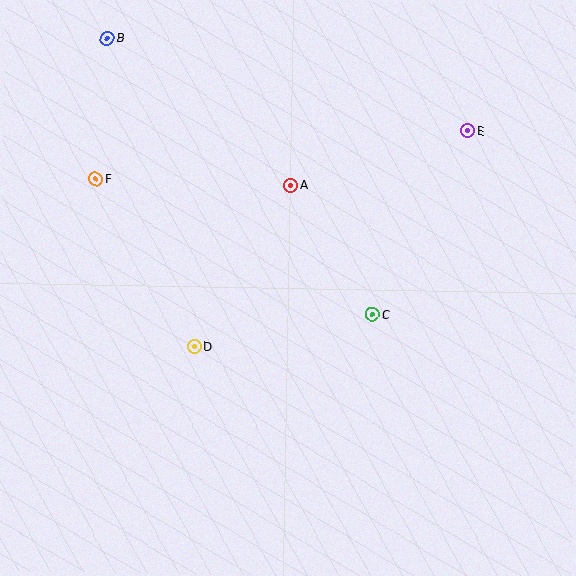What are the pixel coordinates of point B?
Point B is at (107, 38).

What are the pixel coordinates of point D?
Point D is at (194, 347).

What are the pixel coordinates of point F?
Point F is at (96, 179).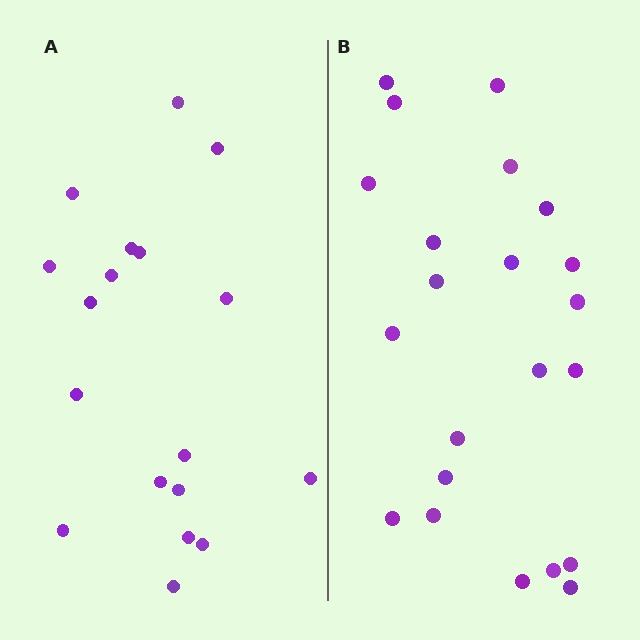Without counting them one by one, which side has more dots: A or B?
Region B (the right region) has more dots.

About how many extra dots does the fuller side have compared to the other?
Region B has about 4 more dots than region A.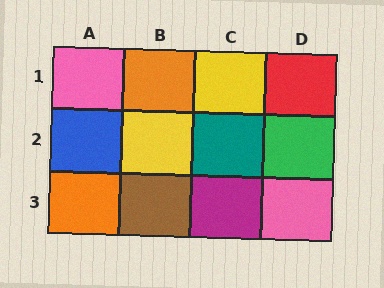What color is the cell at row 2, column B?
Yellow.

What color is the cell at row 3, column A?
Orange.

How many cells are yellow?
2 cells are yellow.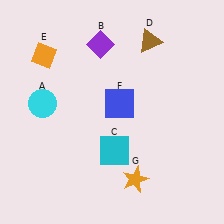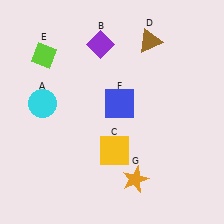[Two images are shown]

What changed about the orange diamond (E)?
In Image 1, E is orange. In Image 2, it changed to lime.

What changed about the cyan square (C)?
In Image 1, C is cyan. In Image 2, it changed to yellow.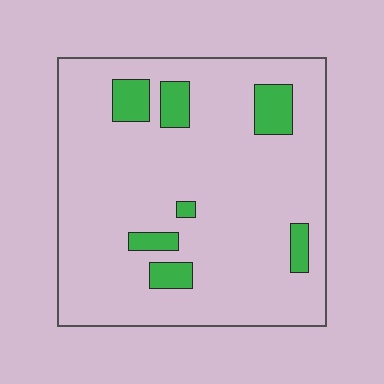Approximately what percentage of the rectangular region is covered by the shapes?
Approximately 10%.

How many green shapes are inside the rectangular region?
7.